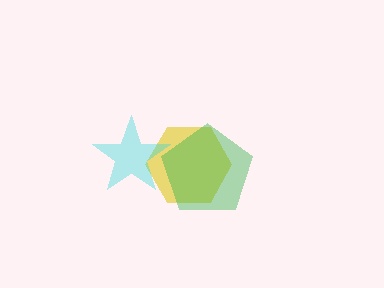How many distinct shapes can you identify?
There are 3 distinct shapes: a yellow hexagon, a cyan star, a green pentagon.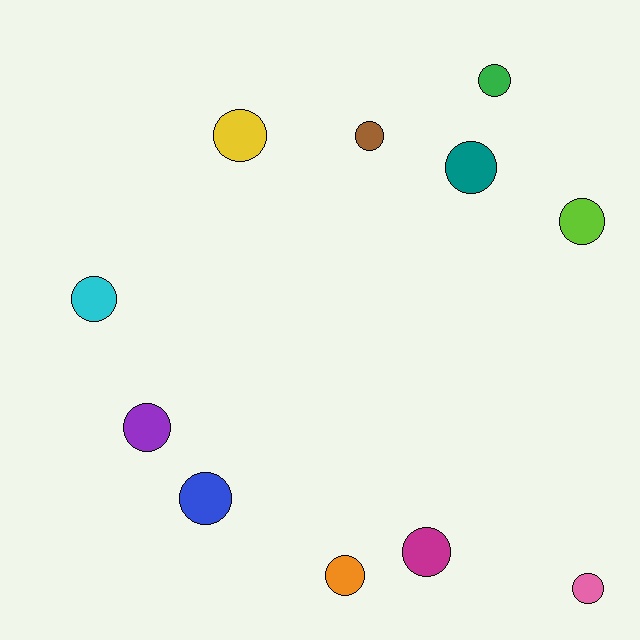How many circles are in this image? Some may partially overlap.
There are 11 circles.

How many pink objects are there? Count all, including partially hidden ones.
There is 1 pink object.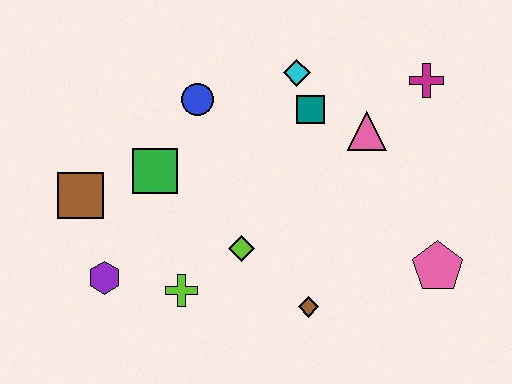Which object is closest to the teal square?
The cyan diamond is closest to the teal square.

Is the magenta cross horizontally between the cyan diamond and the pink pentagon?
Yes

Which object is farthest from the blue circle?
The pink pentagon is farthest from the blue circle.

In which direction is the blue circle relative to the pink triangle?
The blue circle is to the left of the pink triangle.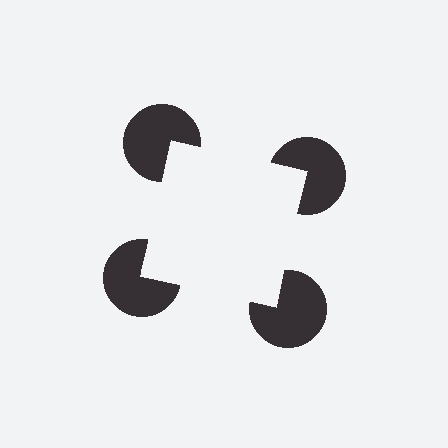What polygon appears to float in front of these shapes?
An illusory square — its edges are inferred from the aligned wedge cuts in the pac-man discs, not physically drawn.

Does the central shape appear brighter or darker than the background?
It typically appears slightly brighter than the background, even though no actual brightness change is drawn.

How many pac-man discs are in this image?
There are 4 — one at each vertex of the illusory square.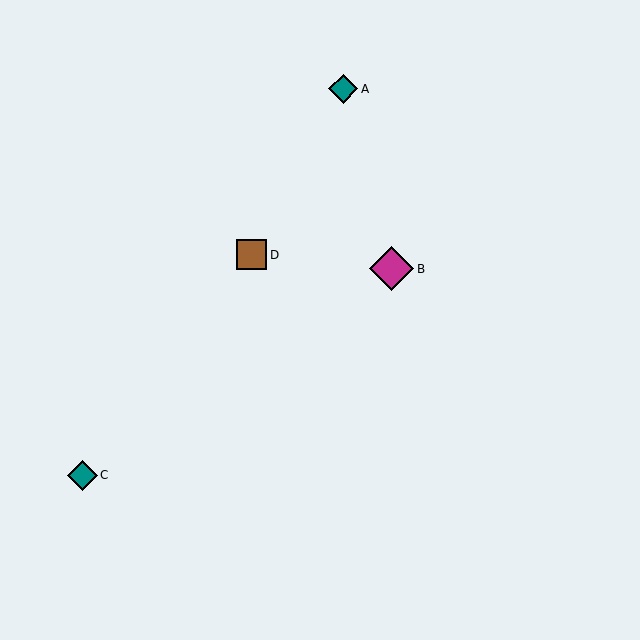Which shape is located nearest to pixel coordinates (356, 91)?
The teal diamond (labeled A) at (343, 89) is nearest to that location.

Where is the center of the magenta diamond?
The center of the magenta diamond is at (392, 269).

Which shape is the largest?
The magenta diamond (labeled B) is the largest.